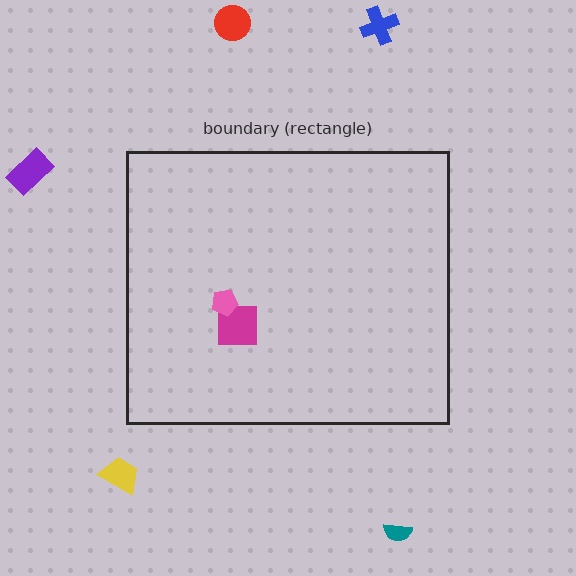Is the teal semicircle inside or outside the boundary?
Outside.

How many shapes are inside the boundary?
2 inside, 5 outside.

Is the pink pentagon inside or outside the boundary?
Inside.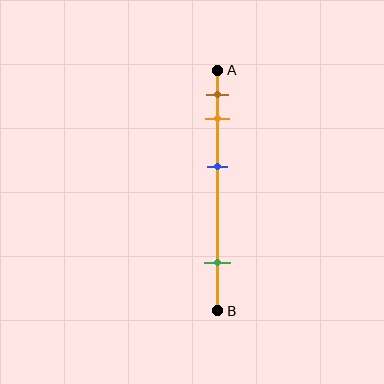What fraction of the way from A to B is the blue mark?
The blue mark is approximately 40% (0.4) of the way from A to B.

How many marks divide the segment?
There are 4 marks dividing the segment.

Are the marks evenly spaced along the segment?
No, the marks are not evenly spaced.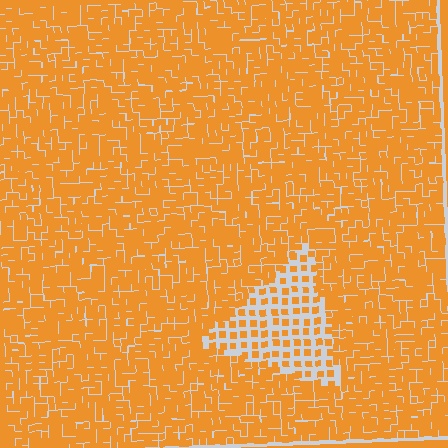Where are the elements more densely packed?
The elements are more densely packed outside the triangle boundary.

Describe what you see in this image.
The image contains small orange elements arranged at two different densities. A triangle-shaped region is visible where the elements are less densely packed than the surrounding area.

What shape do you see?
I see a triangle.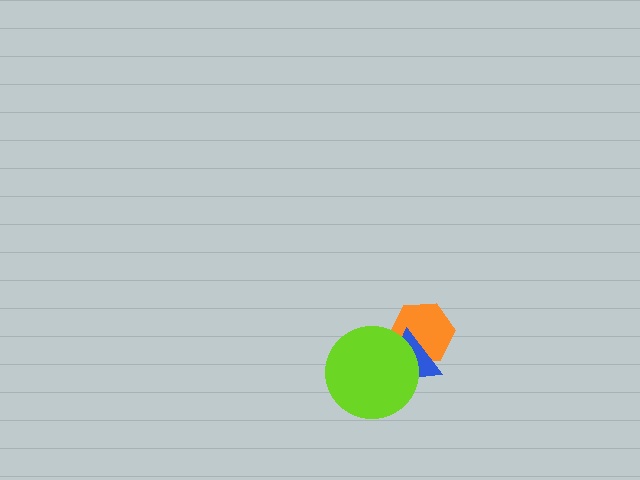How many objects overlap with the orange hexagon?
2 objects overlap with the orange hexagon.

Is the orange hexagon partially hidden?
Yes, it is partially covered by another shape.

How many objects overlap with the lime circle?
2 objects overlap with the lime circle.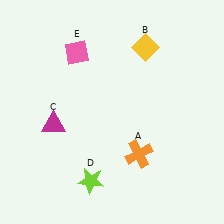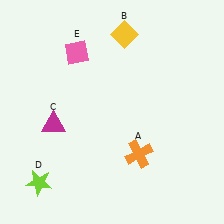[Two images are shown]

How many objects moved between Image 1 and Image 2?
2 objects moved between the two images.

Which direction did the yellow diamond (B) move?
The yellow diamond (B) moved left.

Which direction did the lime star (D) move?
The lime star (D) moved left.